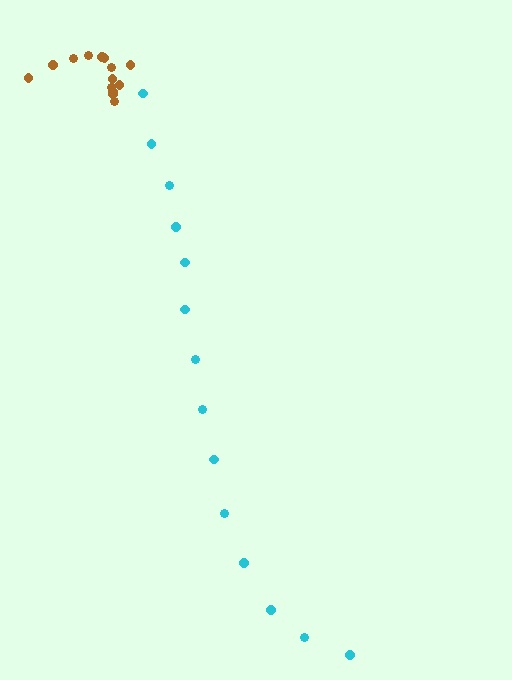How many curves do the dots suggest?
There are 2 distinct paths.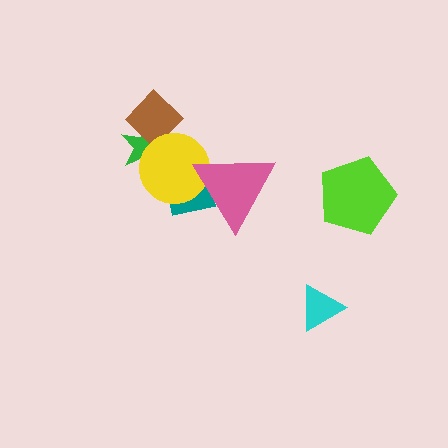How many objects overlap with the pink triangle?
2 objects overlap with the pink triangle.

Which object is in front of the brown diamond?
The yellow circle is in front of the brown diamond.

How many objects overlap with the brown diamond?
2 objects overlap with the brown diamond.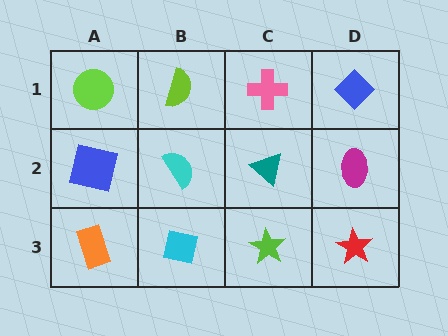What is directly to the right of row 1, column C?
A blue diamond.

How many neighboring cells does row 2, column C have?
4.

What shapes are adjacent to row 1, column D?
A magenta ellipse (row 2, column D), a pink cross (row 1, column C).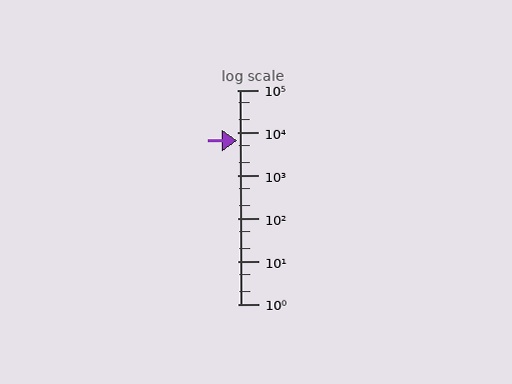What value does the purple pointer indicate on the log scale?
The pointer indicates approximately 6600.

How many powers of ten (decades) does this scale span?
The scale spans 5 decades, from 1 to 100000.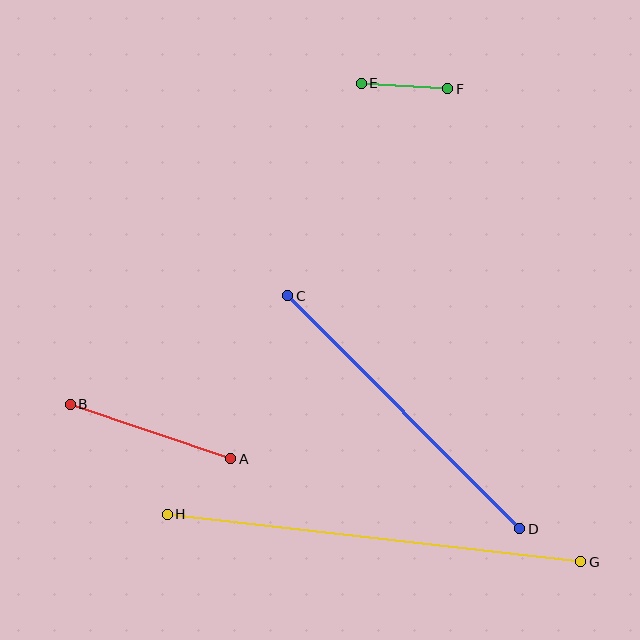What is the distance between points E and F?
The distance is approximately 87 pixels.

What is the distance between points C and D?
The distance is approximately 328 pixels.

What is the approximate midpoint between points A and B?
The midpoint is at approximately (151, 432) pixels.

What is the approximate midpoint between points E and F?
The midpoint is at approximately (405, 86) pixels.